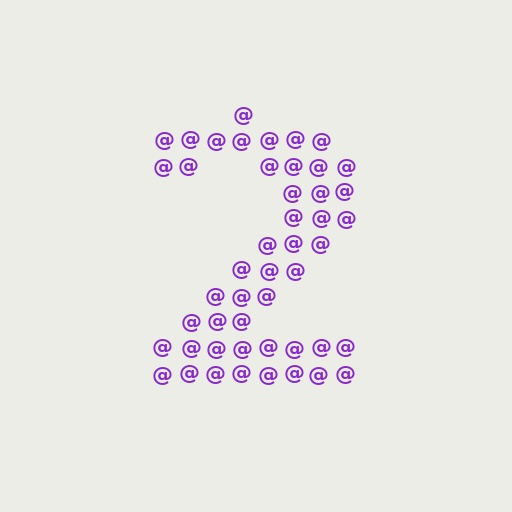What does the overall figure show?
The overall figure shows the digit 2.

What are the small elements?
The small elements are at signs.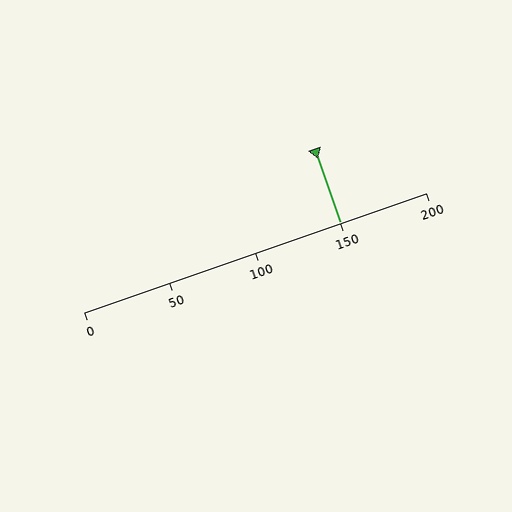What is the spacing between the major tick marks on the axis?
The major ticks are spaced 50 apart.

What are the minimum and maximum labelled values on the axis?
The axis runs from 0 to 200.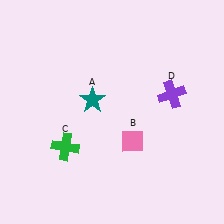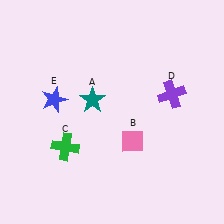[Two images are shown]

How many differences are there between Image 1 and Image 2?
There is 1 difference between the two images.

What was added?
A blue star (E) was added in Image 2.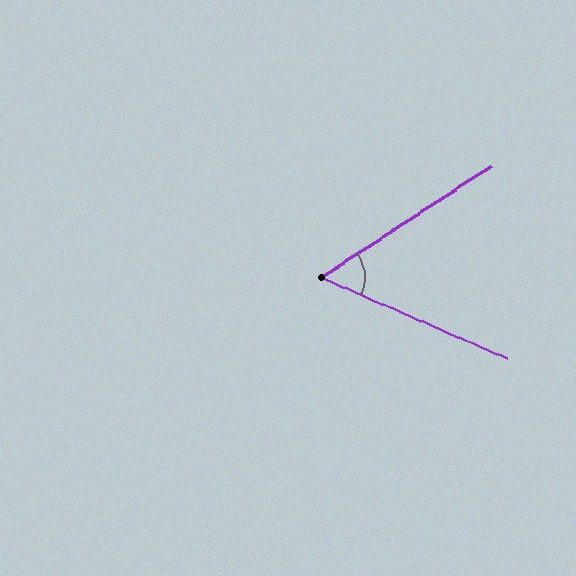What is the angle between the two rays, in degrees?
Approximately 57 degrees.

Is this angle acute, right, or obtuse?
It is acute.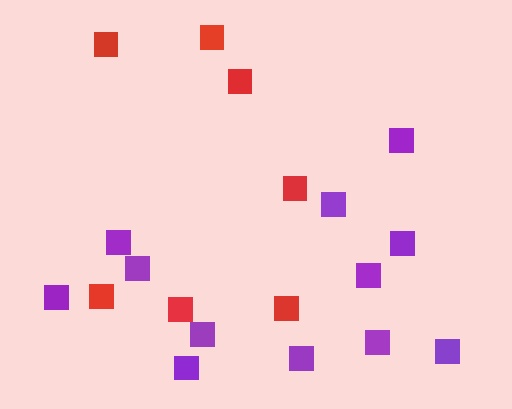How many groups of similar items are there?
There are 2 groups: one group of red squares (7) and one group of purple squares (12).